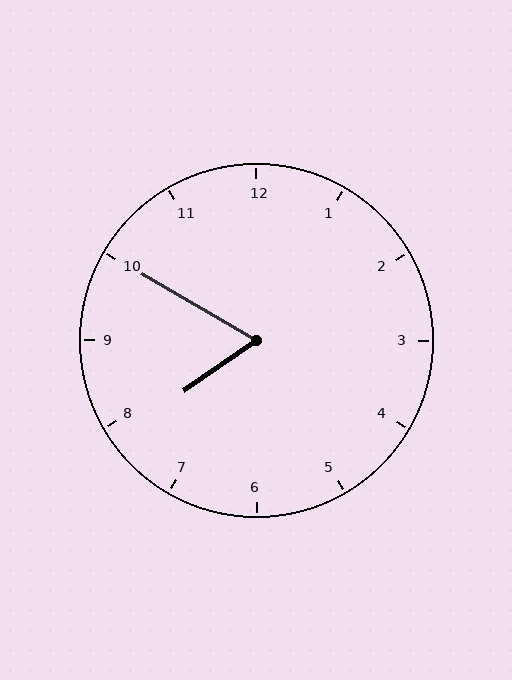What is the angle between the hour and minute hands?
Approximately 65 degrees.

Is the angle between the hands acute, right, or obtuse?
It is acute.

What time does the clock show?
7:50.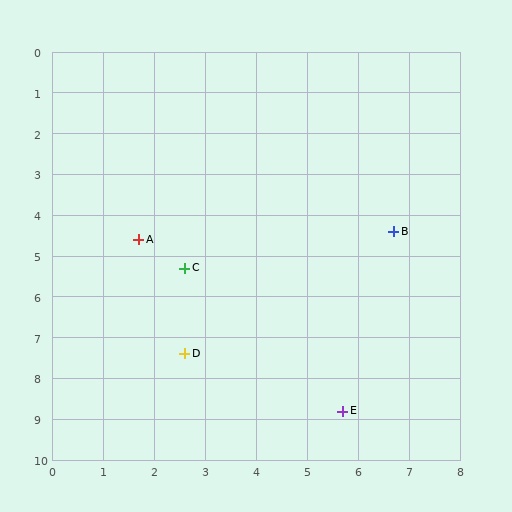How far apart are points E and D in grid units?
Points E and D are about 3.4 grid units apart.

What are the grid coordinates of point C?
Point C is at approximately (2.6, 5.3).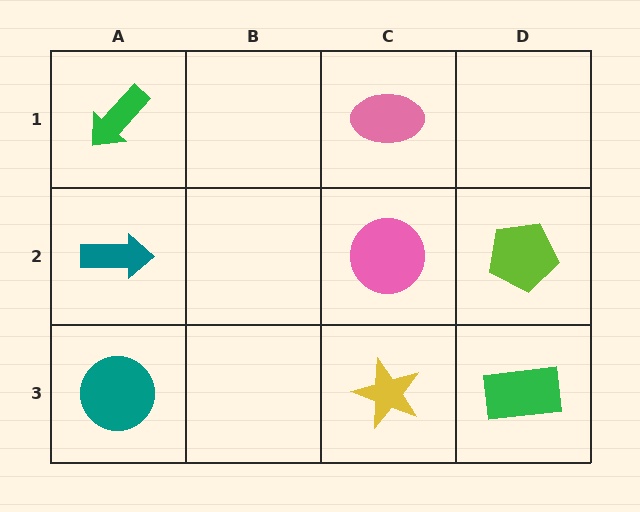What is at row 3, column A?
A teal circle.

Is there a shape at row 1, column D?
No, that cell is empty.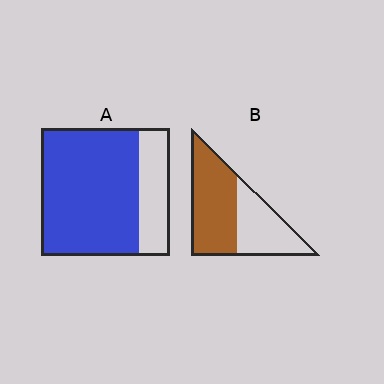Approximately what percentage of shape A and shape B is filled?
A is approximately 75% and B is approximately 60%.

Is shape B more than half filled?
Yes.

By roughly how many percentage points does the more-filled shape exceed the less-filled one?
By roughly 20 percentage points (A over B).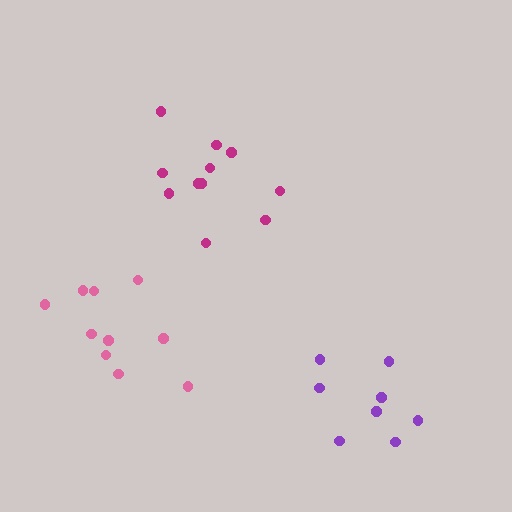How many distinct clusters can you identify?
There are 3 distinct clusters.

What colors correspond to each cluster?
The clusters are colored: pink, purple, magenta.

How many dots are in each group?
Group 1: 10 dots, Group 2: 8 dots, Group 3: 11 dots (29 total).